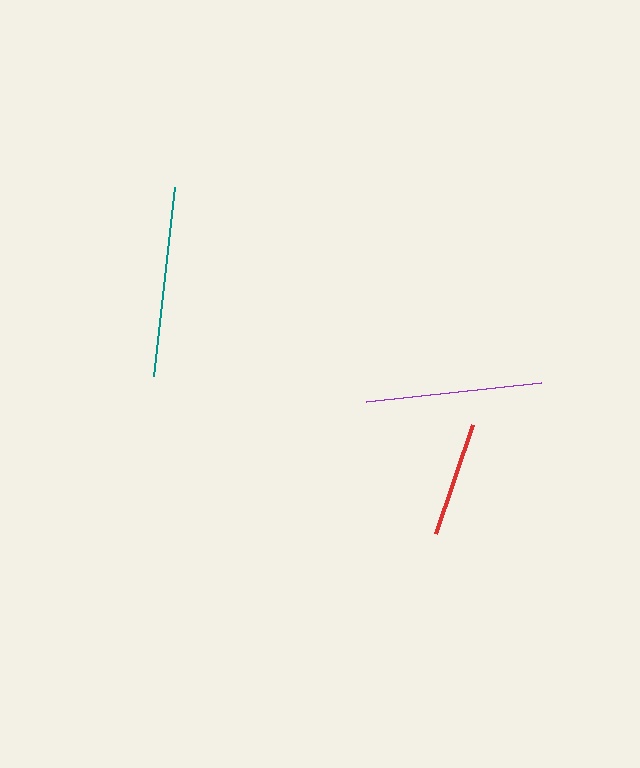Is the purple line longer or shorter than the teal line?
The teal line is longer than the purple line.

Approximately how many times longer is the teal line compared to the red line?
The teal line is approximately 1.7 times the length of the red line.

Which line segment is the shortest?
The red line is the shortest at approximately 114 pixels.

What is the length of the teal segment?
The teal segment is approximately 190 pixels long.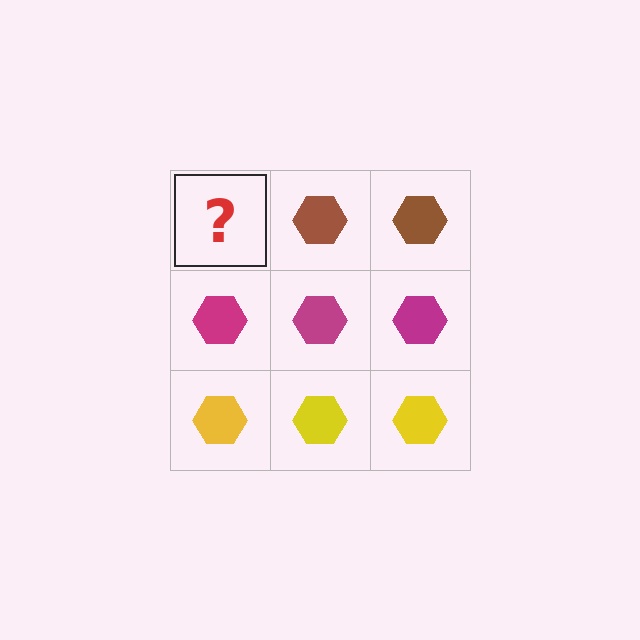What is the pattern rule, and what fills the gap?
The rule is that each row has a consistent color. The gap should be filled with a brown hexagon.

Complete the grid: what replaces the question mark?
The question mark should be replaced with a brown hexagon.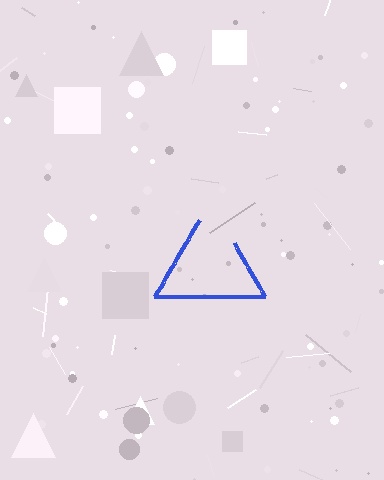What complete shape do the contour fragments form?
The contour fragments form a triangle.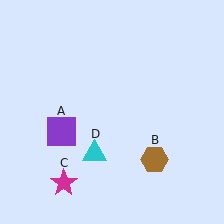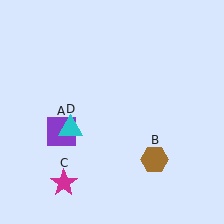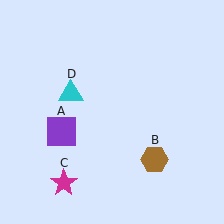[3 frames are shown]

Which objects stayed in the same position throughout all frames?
Purple square (object A) and brown hexagon (object B) and magenta star (object C) remained stationary.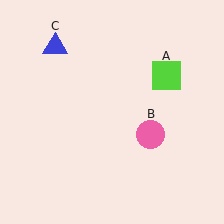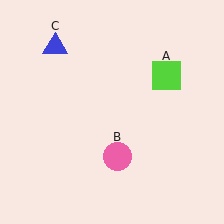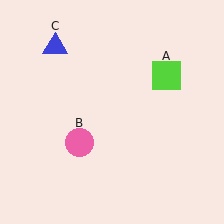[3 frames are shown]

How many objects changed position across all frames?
1 object changed position: pink circle (object B).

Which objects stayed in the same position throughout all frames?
Lime square (object A) and blue triangle (object C) remained stationary.